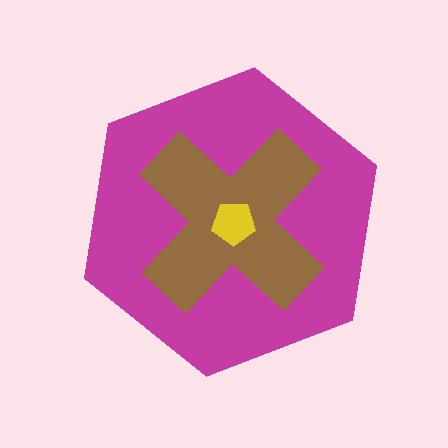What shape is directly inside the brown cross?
The yellow pentagon.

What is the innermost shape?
The yellow pentagon.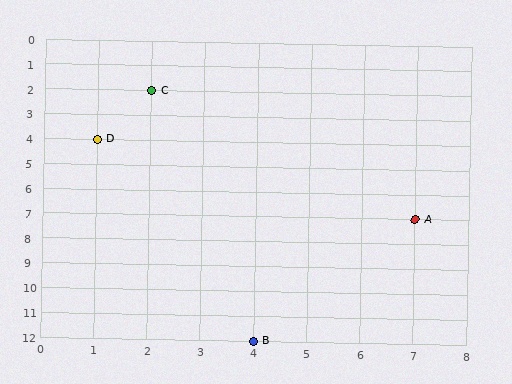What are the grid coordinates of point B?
Point B is at grid coordinates (4, 12).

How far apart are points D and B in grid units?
Points D and B are 3 columns and 8 rows apart (about 8.5 grid units diagonally).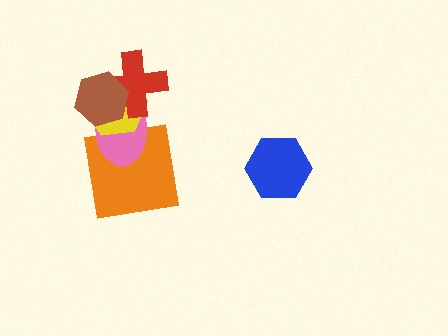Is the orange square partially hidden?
Yes, it is partially covered by another shape.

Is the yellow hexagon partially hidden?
Yes, it is partially covered by another shape.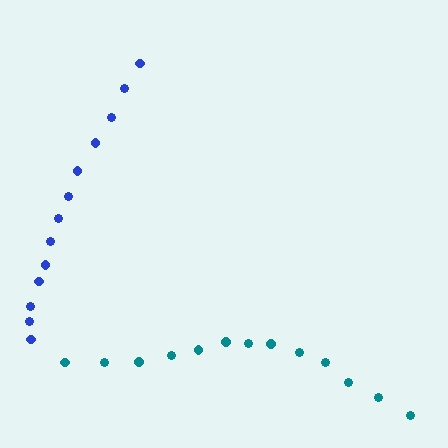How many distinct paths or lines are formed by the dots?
There are 2 distinct paths.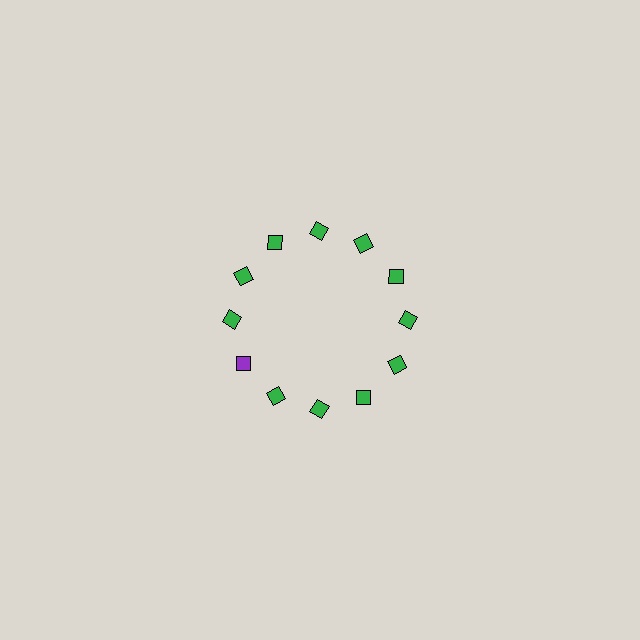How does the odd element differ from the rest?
It has a different color: purple instead of green.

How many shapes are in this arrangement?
There are 12 shapes arranged in a ring pattern.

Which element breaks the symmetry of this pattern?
The purple diamond at roughly the 8 o'clock position breaks the symmetry. All other shapes are green diamonds.